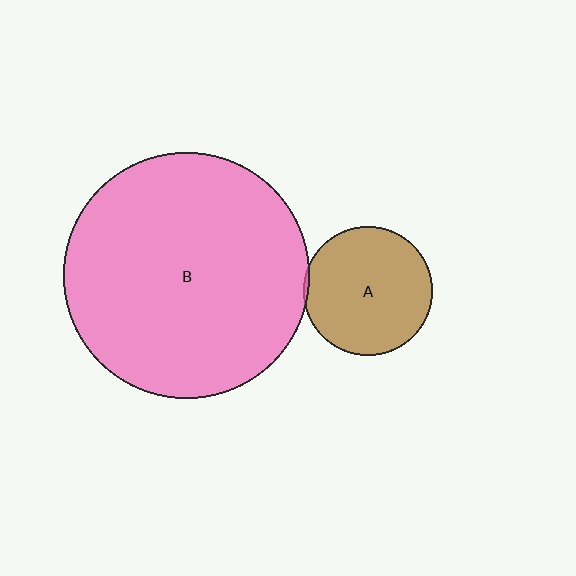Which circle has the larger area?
Circle B (pink).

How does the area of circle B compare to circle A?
Approximately 3.6 times.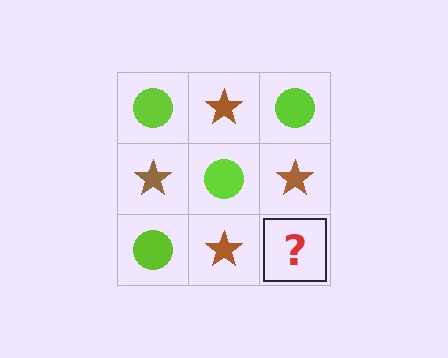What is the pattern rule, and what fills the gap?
The rule is that it alternates lime circle and brown star in a checkerboard pattern. The gap should be filled with a lime circle.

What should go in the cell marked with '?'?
The missing cell should contain a lime circle.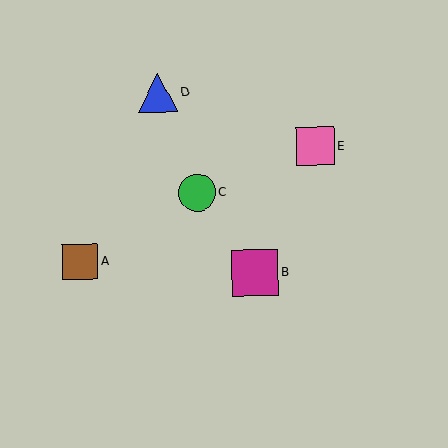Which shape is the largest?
The magenta square (labeled B) is the largest.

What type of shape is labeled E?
Shape E is a pink square.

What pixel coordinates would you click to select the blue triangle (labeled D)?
Click at (158, 92) to select the blue triangle D.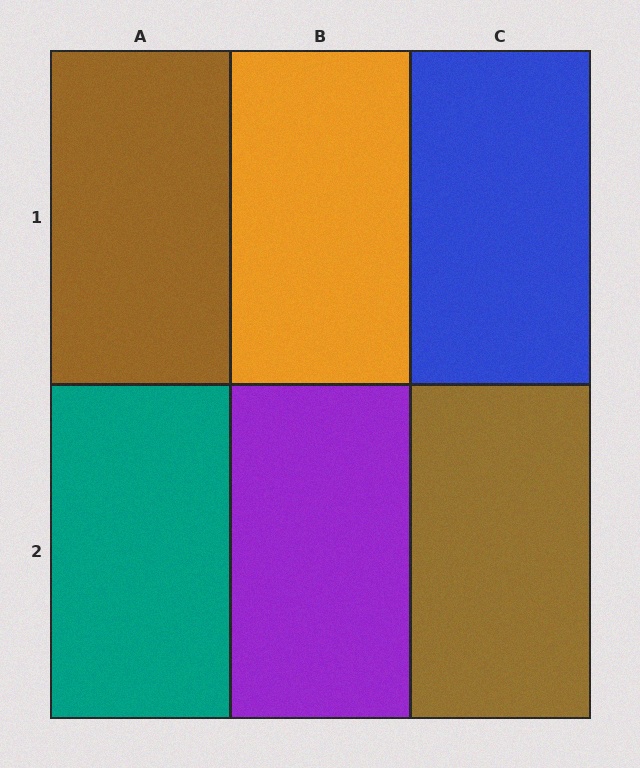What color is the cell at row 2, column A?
Teal.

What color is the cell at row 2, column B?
Purple.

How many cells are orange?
1 cell is orange.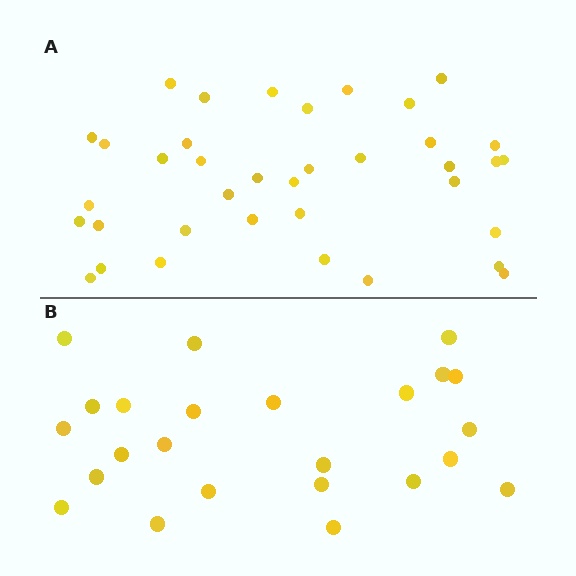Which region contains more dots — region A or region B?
Region A (the top region) has more dots.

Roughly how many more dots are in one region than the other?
Region A has approximately 15 more dots than region B.